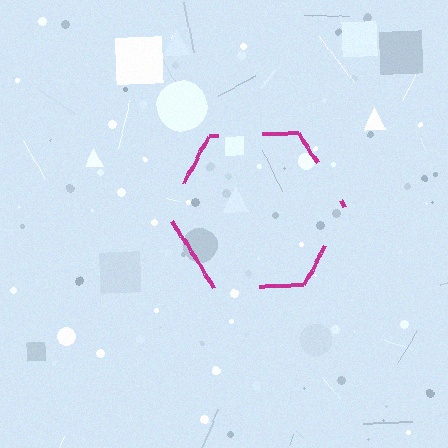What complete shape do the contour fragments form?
The contour fragments form a hexagon.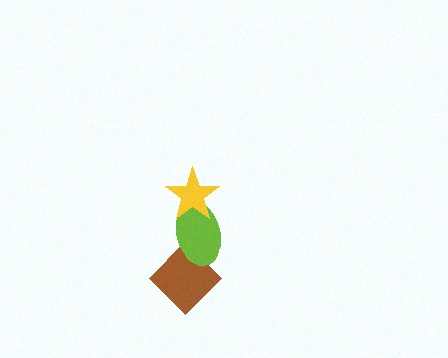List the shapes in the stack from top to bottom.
From top to bottom: the yellow star, the lime ellipse, the brown diamond.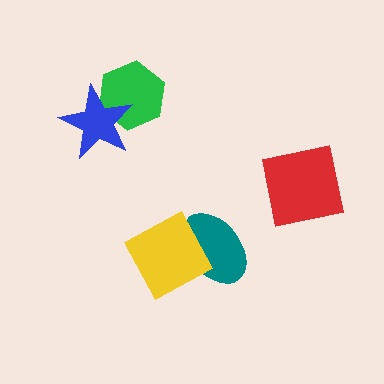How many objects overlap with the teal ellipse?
1 object overlaps with the teal ellipse.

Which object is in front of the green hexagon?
The blue star is in front of the green hexagon.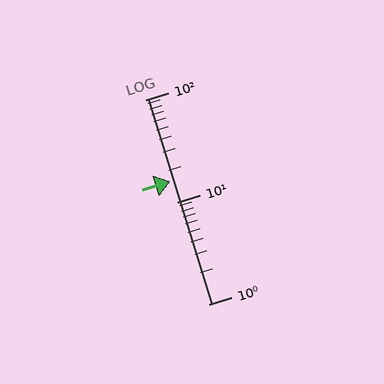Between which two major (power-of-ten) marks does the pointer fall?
The pointer is between 10 and 100.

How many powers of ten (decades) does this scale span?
The scale spans 2 decades, from 1 to 100.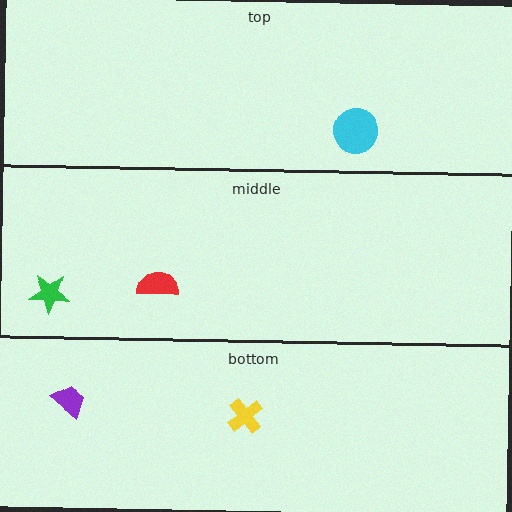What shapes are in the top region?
The cyan circle.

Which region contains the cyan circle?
The top region.